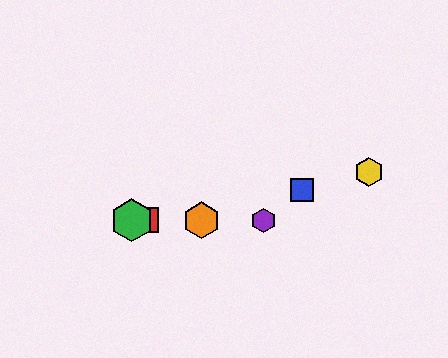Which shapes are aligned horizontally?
The red square, the green hexagon, the purple hexagon, the orange hexagon are aligned horizontally.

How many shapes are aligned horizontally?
4 shapes (the red square, the green hexagon, the purple hexagon, the orange hexagon) are aligned horizontally.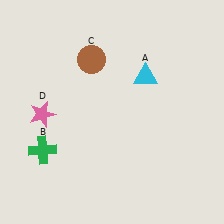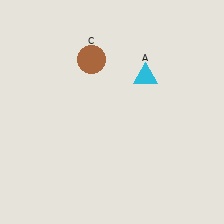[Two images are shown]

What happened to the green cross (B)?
The green cross (B) was removed in Image 2. It was in the bottom-left area of Image 1.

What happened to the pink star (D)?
The pink star (D) was removed in Image 2. It was in the bottom-left area of Image 1.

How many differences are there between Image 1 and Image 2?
There are 2 differences between the two images.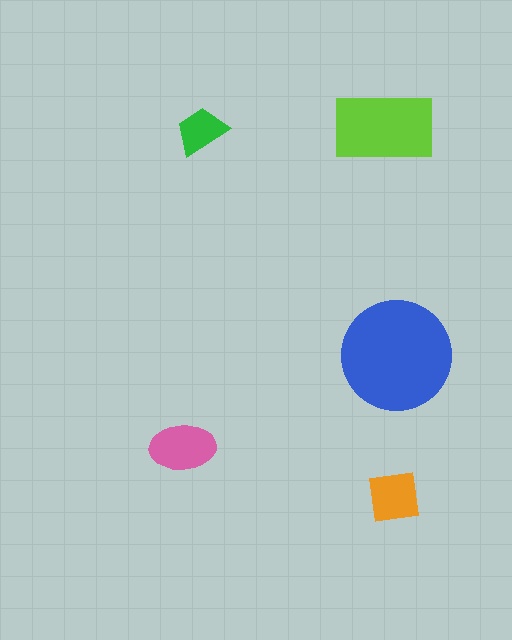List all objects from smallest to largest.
The green trapezoid, the orange square, the pink ellipse, the lime rectangle, the blue circle.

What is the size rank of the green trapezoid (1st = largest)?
5th.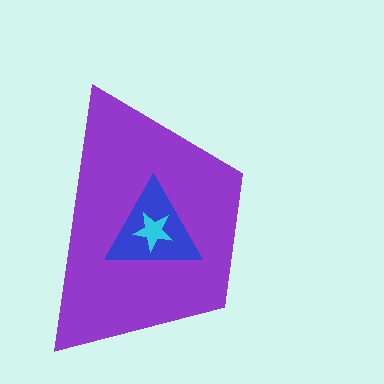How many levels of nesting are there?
3.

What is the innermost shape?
The cyan star.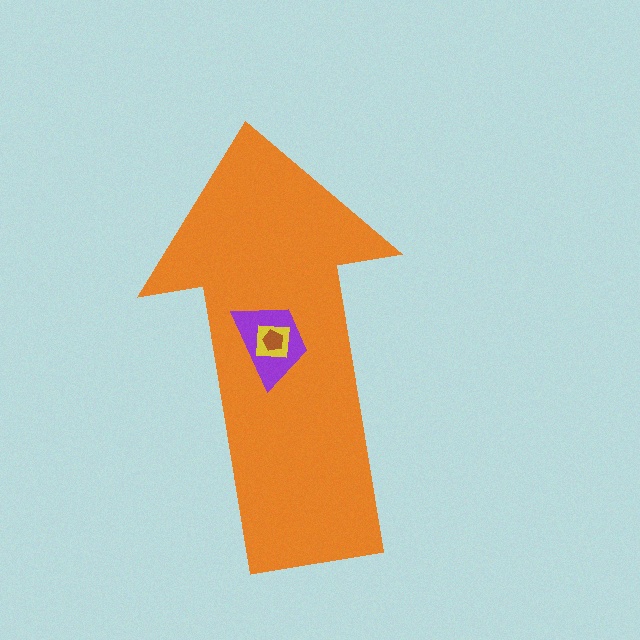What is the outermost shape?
The orange arrow.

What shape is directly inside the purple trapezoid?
The yellow square.